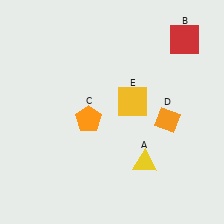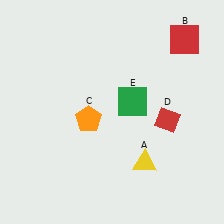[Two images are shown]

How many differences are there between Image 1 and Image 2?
There are 2 differences between the two images.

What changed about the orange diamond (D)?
In Image 1, D is orange. In Image 2, it changed to red.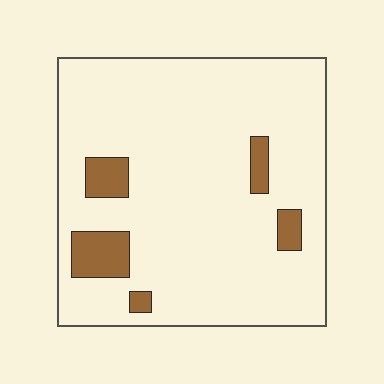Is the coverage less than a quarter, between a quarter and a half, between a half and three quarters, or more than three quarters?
Less than a quarter.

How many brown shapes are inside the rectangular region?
5.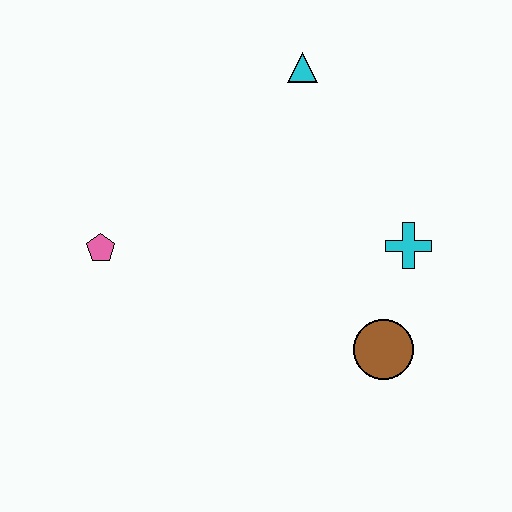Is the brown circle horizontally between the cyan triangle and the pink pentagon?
No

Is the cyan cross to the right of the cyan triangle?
Yes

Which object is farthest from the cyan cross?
The pink pentagon is farthest from the cyan cross.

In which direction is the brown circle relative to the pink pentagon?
The brown circle is to the right of the pink pentagon.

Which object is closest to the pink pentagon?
The cyan triangle is closest to the pink pentagon.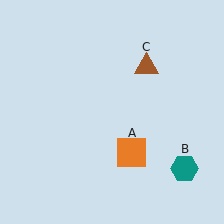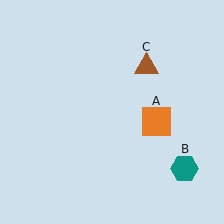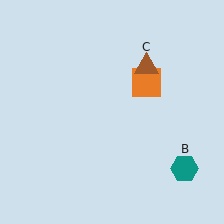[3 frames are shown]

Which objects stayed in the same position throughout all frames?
Teal hexagon (object B) and brown triangle (object C) remained stationary.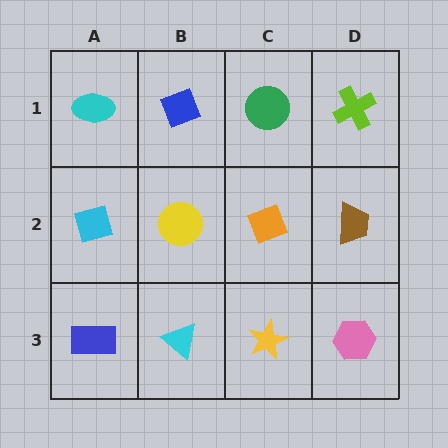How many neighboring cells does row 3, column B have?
3.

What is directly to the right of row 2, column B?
An orange diamond.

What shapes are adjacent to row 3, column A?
A cyan diamond (row 2, column A), a cyan triangle (row 3, column B).